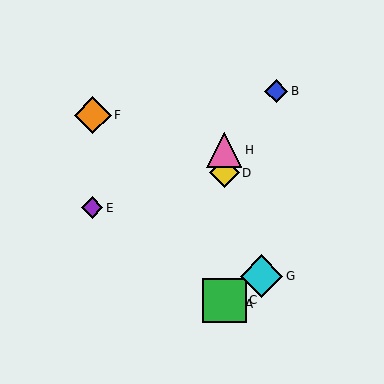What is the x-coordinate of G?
Object G is at x≈262.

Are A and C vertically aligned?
Yes, both are at x≈224.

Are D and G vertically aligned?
No, D is at x≈224 and G is at x≈262.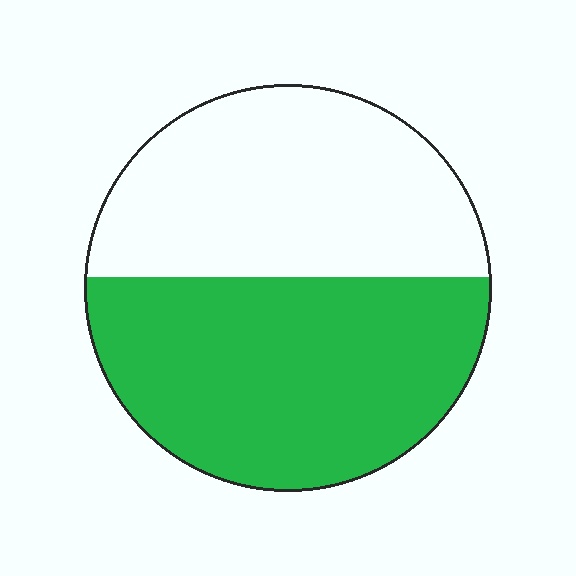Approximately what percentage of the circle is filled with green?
Approximately 55%.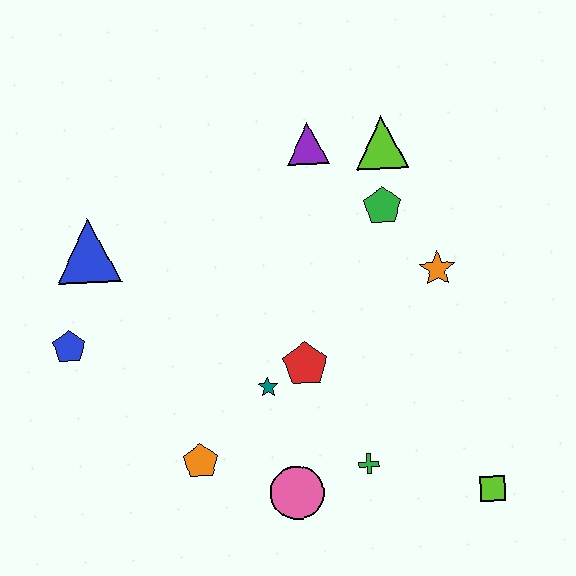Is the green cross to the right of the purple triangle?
Yes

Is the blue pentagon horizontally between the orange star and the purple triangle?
No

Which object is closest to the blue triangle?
The blue pentagon is closest to the blue triangle.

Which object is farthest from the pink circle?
The lime triangle is farthest from the pink circle.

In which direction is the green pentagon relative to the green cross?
The green pentagon is above the green cross.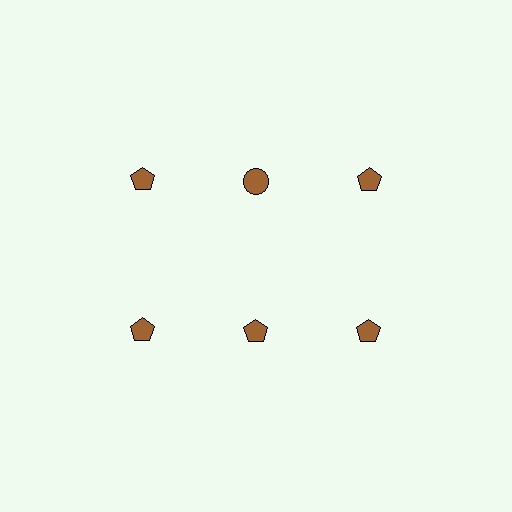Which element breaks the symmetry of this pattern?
The brown circle in the top row, second from left column breaks the symmetry. All other shapes are brown pentagons.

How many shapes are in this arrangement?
There are 6 shapes arranged in a grid pattern.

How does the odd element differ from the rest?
It has a different shape: circle instead of pentagon.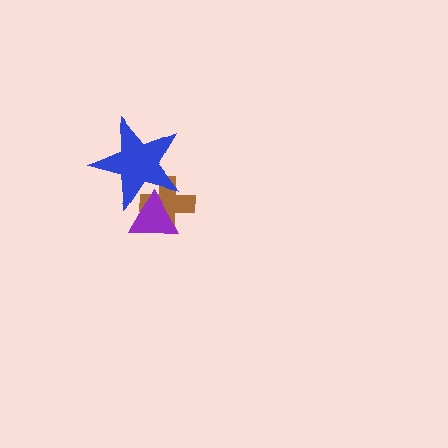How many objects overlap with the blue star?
2 objects overlap with the blue star.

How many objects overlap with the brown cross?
2 objects overlap with the brown cross.